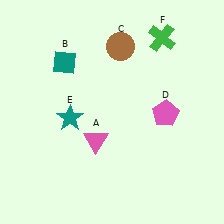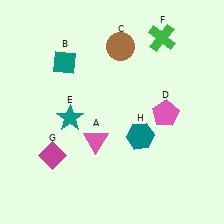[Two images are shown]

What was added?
A magenta diamond (G), a teal hexagon (H) were added in Image 2.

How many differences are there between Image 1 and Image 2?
There are 2 differences between the two images.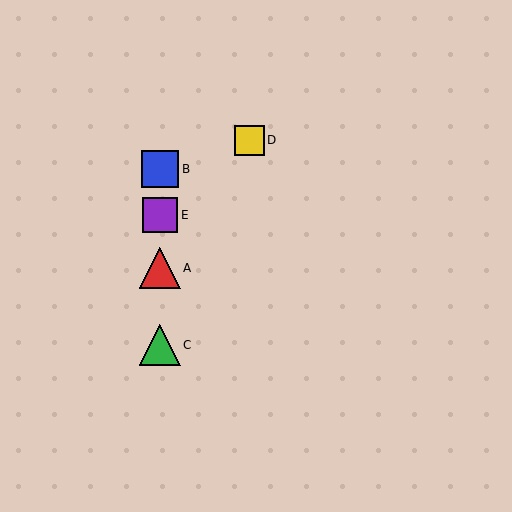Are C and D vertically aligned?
No, C is at x≈160 and D is at x≈249.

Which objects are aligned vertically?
Objects A, B, C, E are aligned vertically.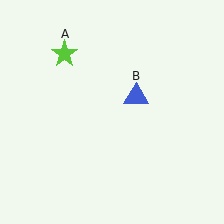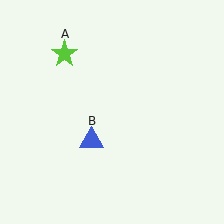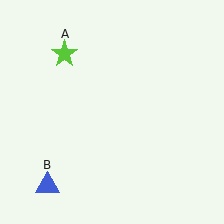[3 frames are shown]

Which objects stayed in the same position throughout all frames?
Lime star (object A) remained stationary.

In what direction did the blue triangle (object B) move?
The blue triangle (object B) moved down and to the left.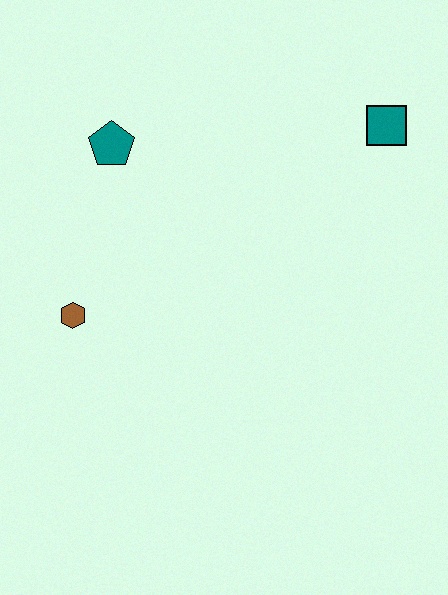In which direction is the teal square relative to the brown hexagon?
The teal square is to the right of the brown hexagon.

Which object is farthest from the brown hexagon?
The teal square is farthest from the brown hexagon.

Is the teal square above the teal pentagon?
Yes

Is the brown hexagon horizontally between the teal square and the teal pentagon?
No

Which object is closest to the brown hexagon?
The teal pentagon is closest to the brown hexagon.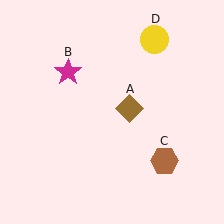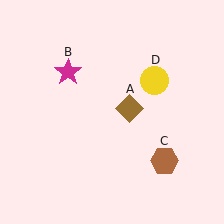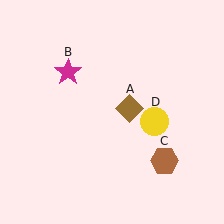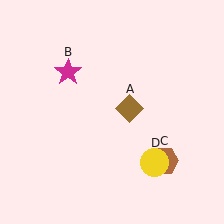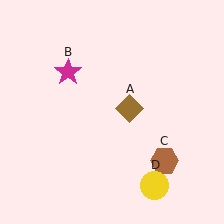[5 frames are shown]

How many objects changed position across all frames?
1 object changed position: yellow circle (object D).